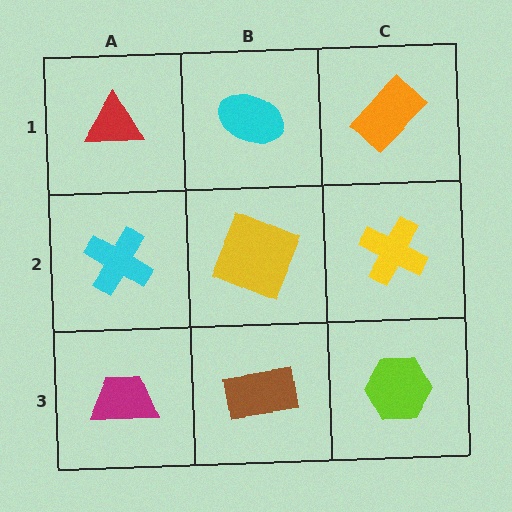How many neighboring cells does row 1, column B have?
3.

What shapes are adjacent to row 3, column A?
A cyan cross (row 2, column A), a brown rectangle (row 3, column B).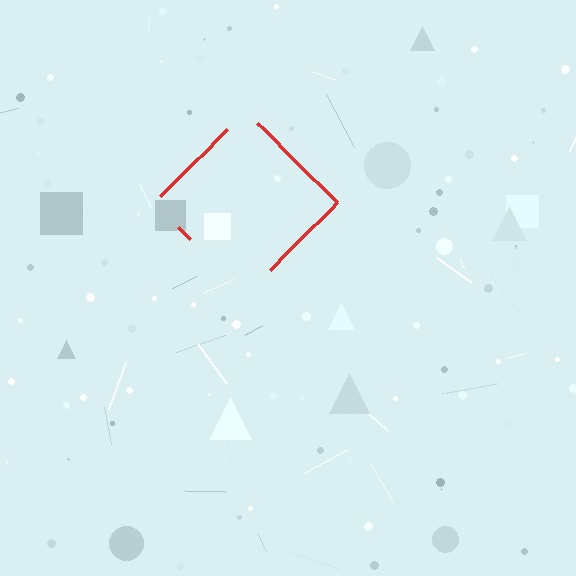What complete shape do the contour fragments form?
The contour fragments form a diamond.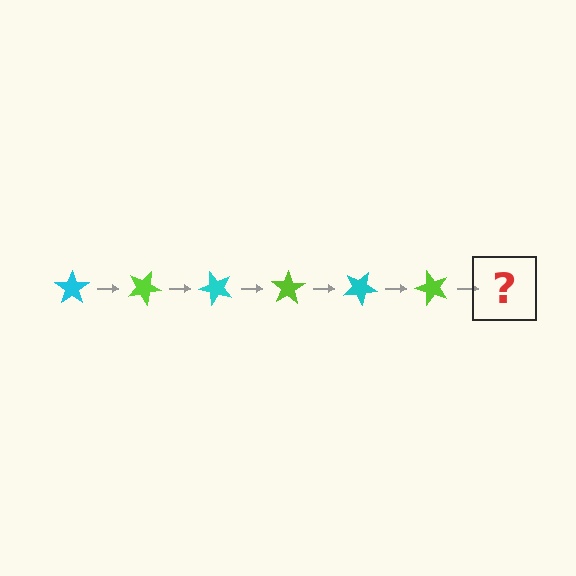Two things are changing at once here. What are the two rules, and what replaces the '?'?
The two rules are that it rotates 25 degrees each step and the color cycles through cyan and lime. The '?' should be a cyan star, rotated 150 degrees from the start.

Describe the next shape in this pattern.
It should be a cyan star, rotated 150 degrees from the start.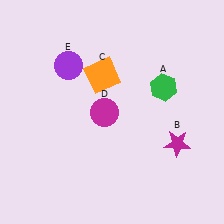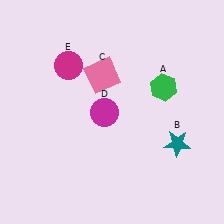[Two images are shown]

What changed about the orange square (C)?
In Image 1, C is orange. In Image 2, it changed to pink.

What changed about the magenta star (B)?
In Image 1, B is magenta. In Image 2, it changed to teal.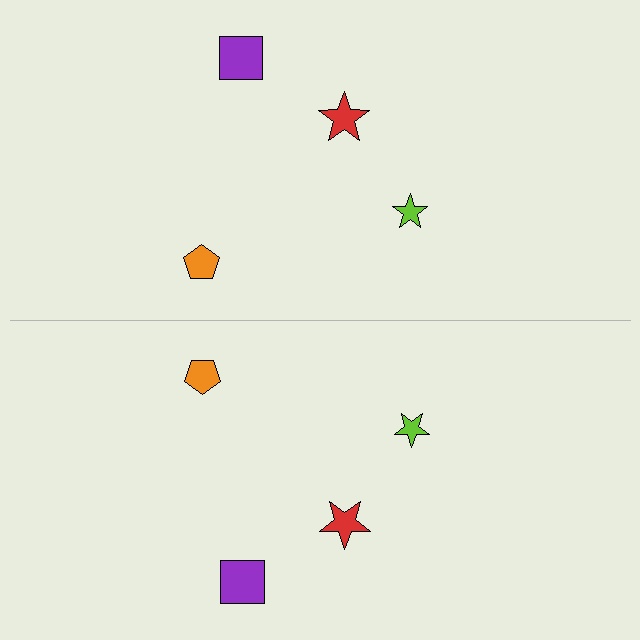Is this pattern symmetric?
Yes, this pattern has bilateral (reflection) symmetry.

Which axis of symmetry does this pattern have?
The pattern has a horizontal axis of symmetry running through the center of the image.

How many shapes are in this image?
There are 8 shapes in this image.